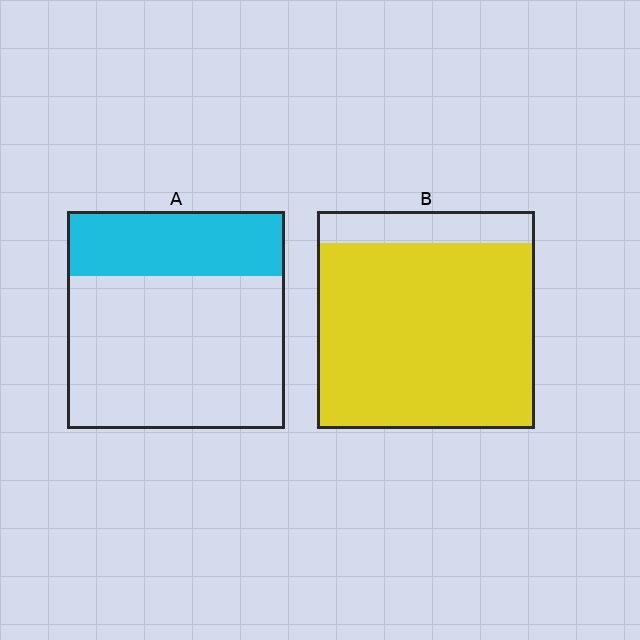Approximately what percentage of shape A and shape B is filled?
A is approximately 30% and B is approximately 85%.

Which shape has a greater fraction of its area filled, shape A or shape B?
Shape B.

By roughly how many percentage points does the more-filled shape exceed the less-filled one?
By roughly 55 percentage points (B over A).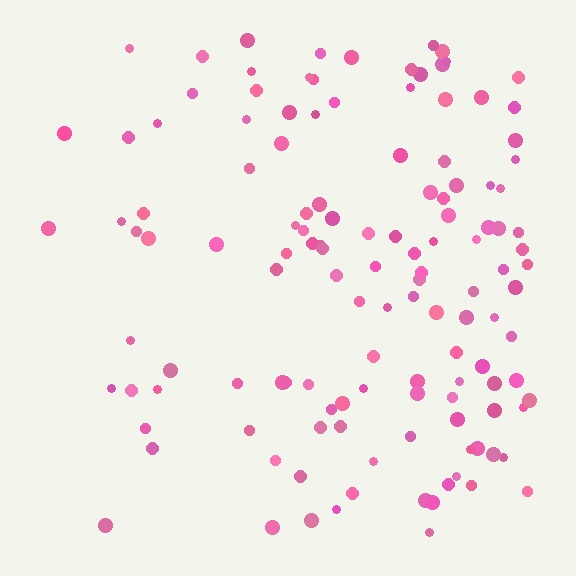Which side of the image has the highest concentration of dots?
The right.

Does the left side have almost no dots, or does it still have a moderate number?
Still a moderate number, just noticeably fewer than the right.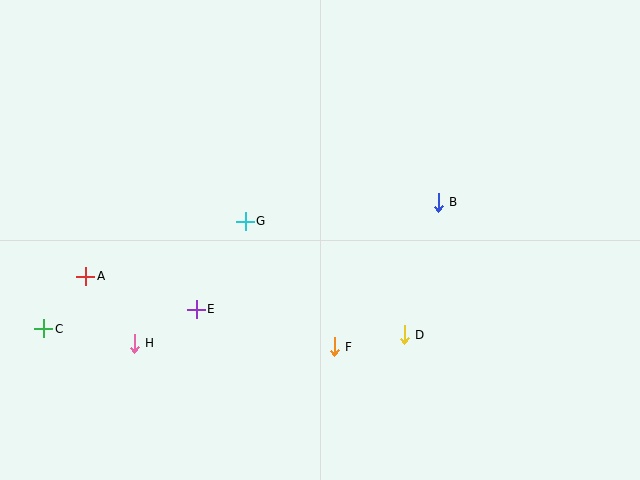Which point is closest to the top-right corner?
Point B is closest to the top-right corner.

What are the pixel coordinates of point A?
Point A is at (86, 276).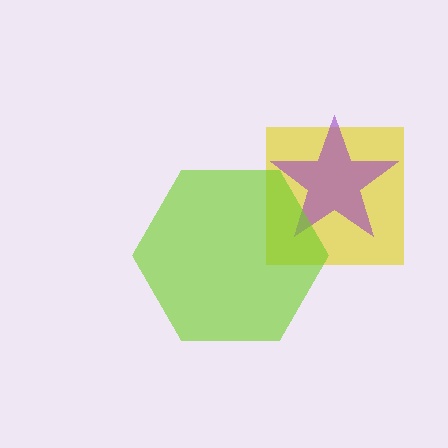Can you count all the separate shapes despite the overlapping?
Yes, there are 3 separate shapes.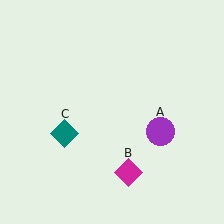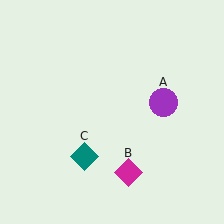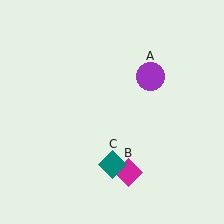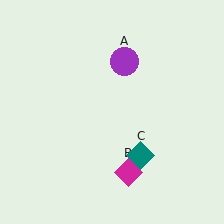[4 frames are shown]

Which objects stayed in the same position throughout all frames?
Magenta diamond (object B) remained stationary.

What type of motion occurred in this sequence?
The purple circle (object A), teal diamond (object C) rotated counterclockwise around the center of the scene.